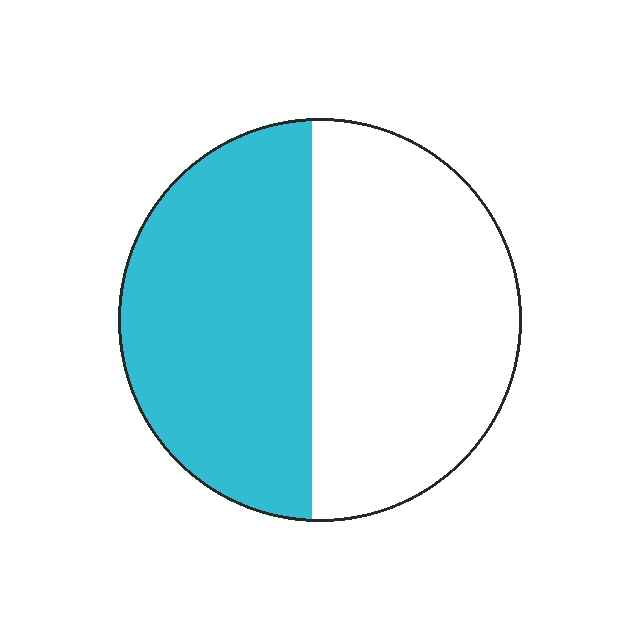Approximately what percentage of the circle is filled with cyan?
Approximately 45%.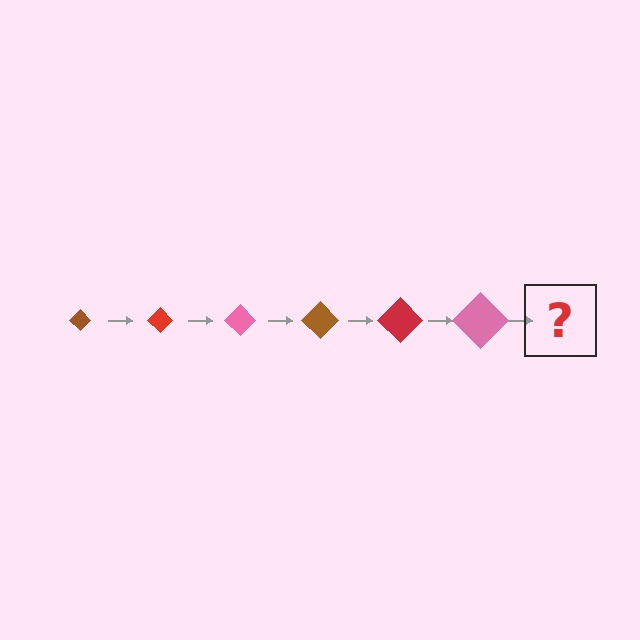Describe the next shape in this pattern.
It should be a brown diamond, larger than the previous one.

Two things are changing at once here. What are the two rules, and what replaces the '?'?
The two rules are that the diamond grows larger each step and the color cycles through brown, red, and pink. The '?' should be a brown diamond, larger than the previous one.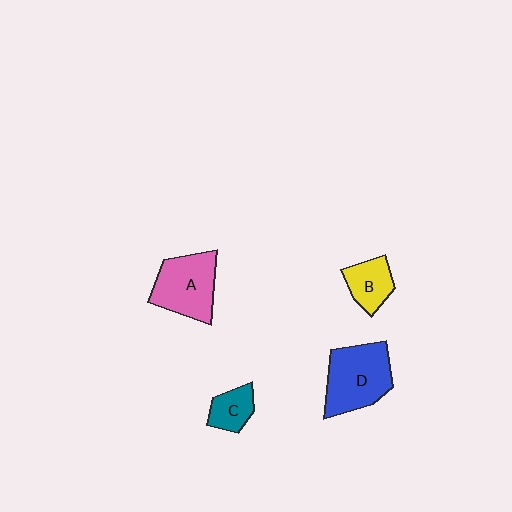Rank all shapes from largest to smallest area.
From largest to smallest: D (blue), A (pink), B (yellow), C (teal).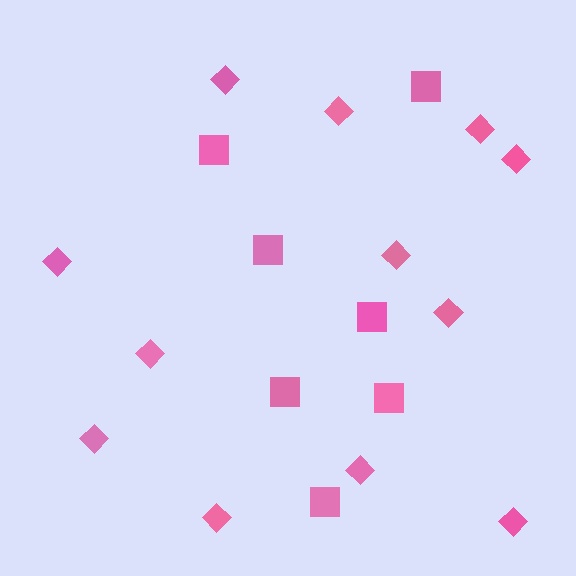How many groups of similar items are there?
There are 2 groups: one group of diamonds (12) and one group of squares (7).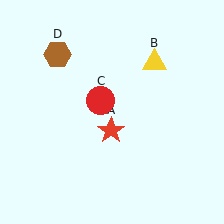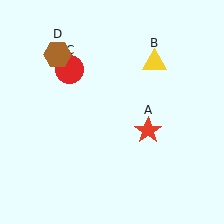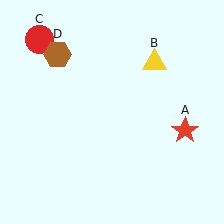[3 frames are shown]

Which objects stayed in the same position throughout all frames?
Yellow triangle (object B) and brown hexagon (object D) remained stationary.